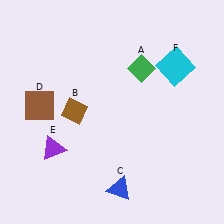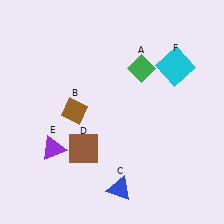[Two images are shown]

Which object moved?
The brown square (D) moved right.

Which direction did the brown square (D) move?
The brown square (D) moved right.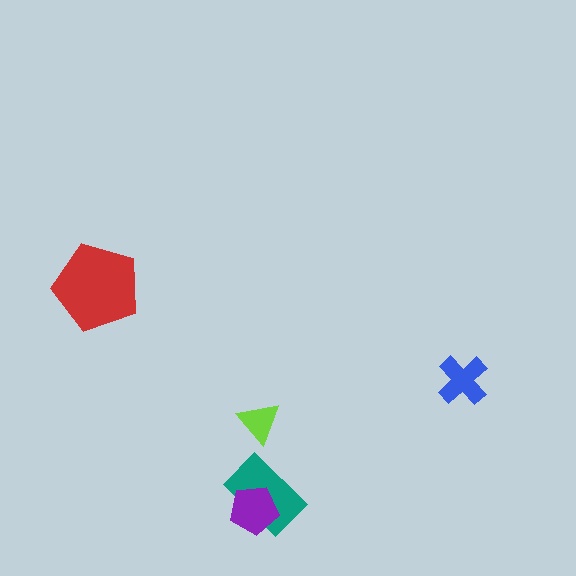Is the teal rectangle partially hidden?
Yes, it is partially covered by another shape.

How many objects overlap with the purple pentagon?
1 object overlaps with the purple pentagon.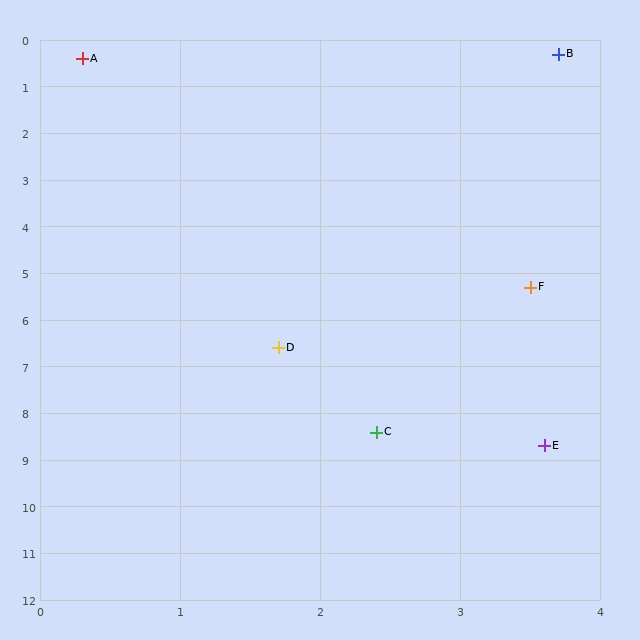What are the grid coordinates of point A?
Point A is at approximately (0.3, 0.4).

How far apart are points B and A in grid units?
Points B and A are about 3.4 grid units apart.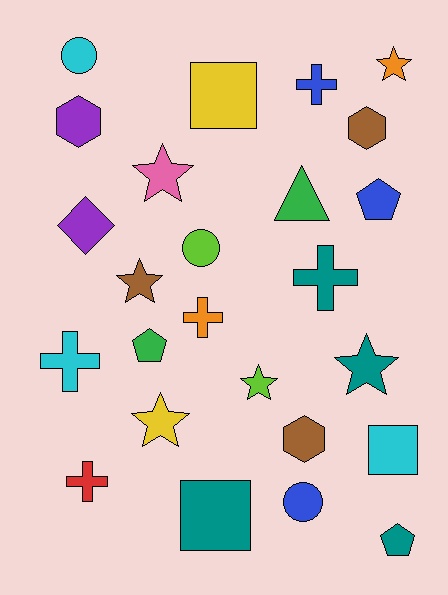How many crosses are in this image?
There are 5 crosses.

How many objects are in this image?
There are 25 objects.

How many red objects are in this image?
There is 1 red object.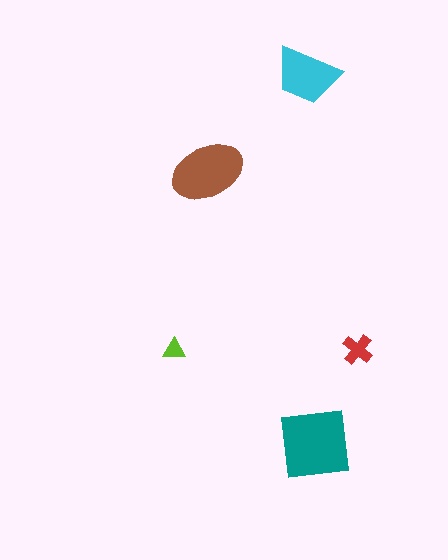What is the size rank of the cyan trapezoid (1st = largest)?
3rd.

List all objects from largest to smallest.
The teal square, the brown ellipse, the cyan trapezoid, the red cross, the lime triangle.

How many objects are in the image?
There are 5 objects in the image.